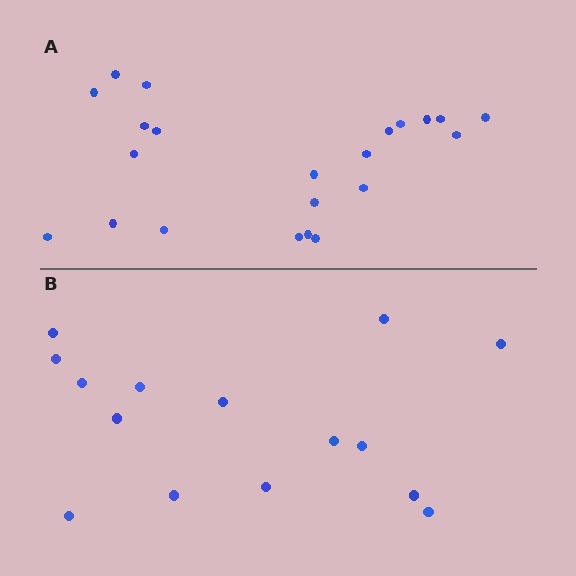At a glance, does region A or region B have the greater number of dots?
Region A (the top region) has more dots.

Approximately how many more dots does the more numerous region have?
Region A has roughly 8 or so more dots than region B.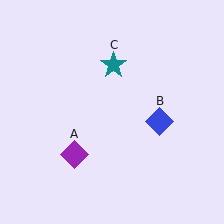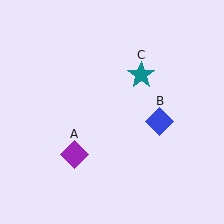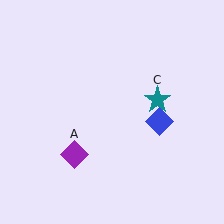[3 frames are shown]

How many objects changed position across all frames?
1 object changed position: teal star (object C).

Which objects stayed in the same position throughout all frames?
Purple diamond (object A) and blue diamond (object B) remained stationary.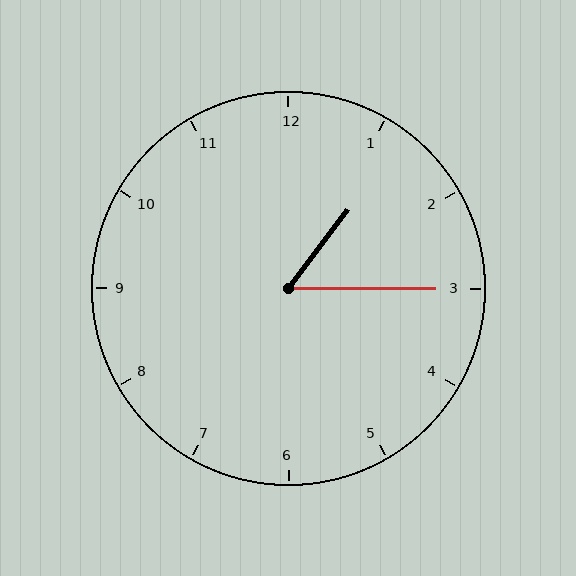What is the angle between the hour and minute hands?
Approximately 52 degrees.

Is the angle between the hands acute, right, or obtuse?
It is acute.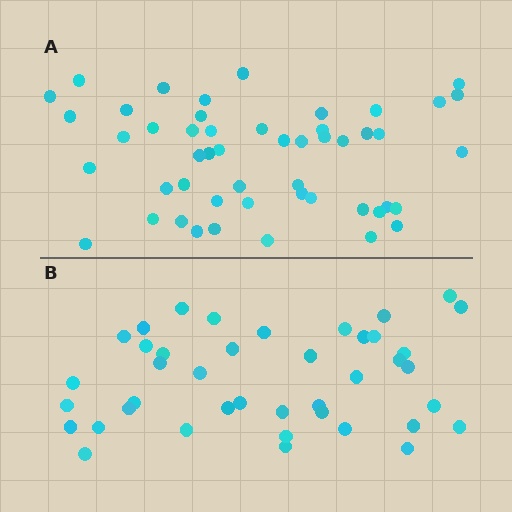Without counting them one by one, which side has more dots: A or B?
Region A (the top region) has more dots.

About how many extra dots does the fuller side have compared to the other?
Region A has roughly 8 or so more dots than region B.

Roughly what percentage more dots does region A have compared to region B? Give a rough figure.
About 20% more.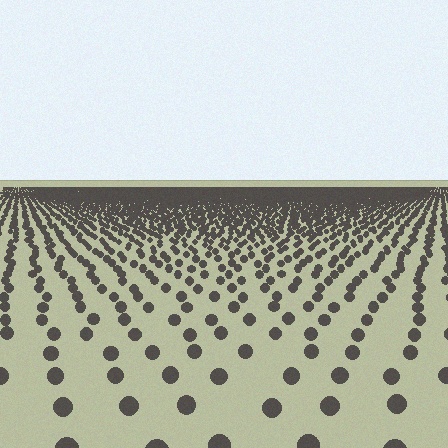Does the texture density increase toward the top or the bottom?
Density increases toward the top.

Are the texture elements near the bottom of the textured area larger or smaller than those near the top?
Larger. Near the bottom, elements are closer to the viewer and appear at a bigger on-screen size.